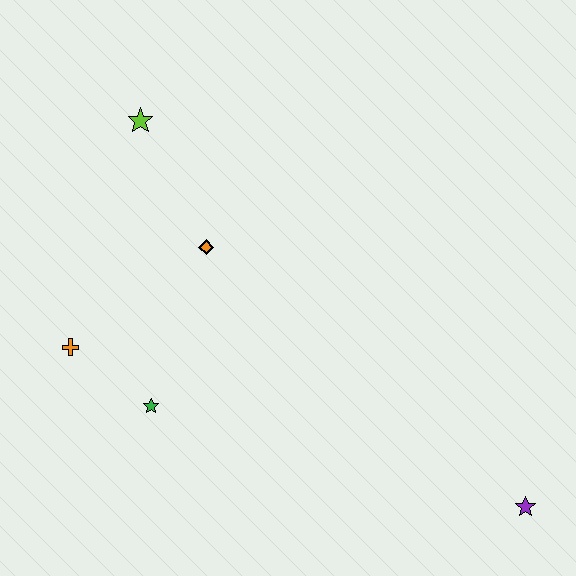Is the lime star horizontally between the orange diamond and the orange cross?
Yes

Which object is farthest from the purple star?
The lime star is farthest from the purple star.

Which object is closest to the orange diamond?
The lime star is closest to the orange diamond.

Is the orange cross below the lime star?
Yes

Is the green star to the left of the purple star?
Yes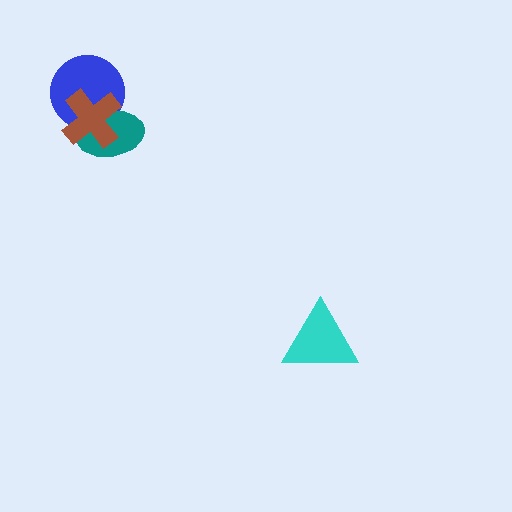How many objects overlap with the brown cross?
2 objects overlap with the brown cross.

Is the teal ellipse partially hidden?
Yes, it is partially covered by another shape.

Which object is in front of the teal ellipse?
The brown cross is in front of the teal ellipse.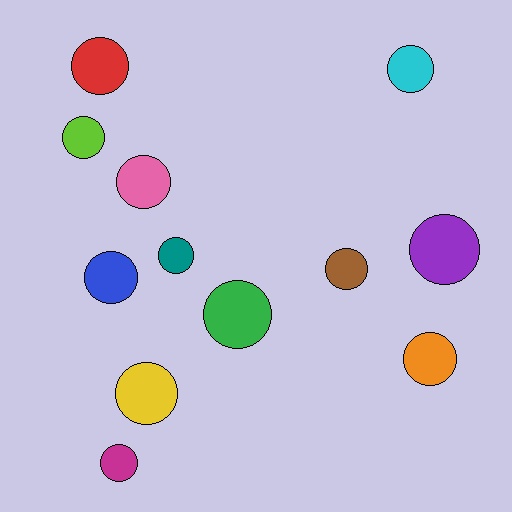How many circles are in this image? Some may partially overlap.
There are 12 circles.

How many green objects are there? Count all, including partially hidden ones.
There is 1 green object.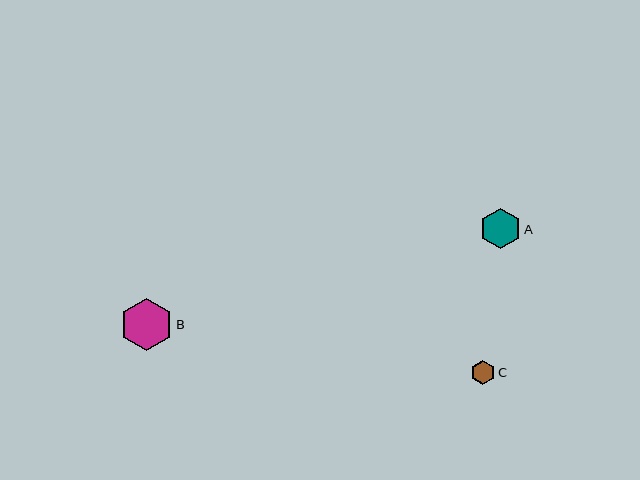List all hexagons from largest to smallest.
From largest to smallest: B, A, C.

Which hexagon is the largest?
Hexagon B is the largest with a size of approximately 52 pixels.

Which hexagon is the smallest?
Hexagon C is the smallest with a size of approximately 24 pixels.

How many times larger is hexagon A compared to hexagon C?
Hexagon A is approximately 1.7 times the size of hexagon C.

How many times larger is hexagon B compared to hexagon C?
Hexagon B is approximately 2.2 times the size of hexagon C.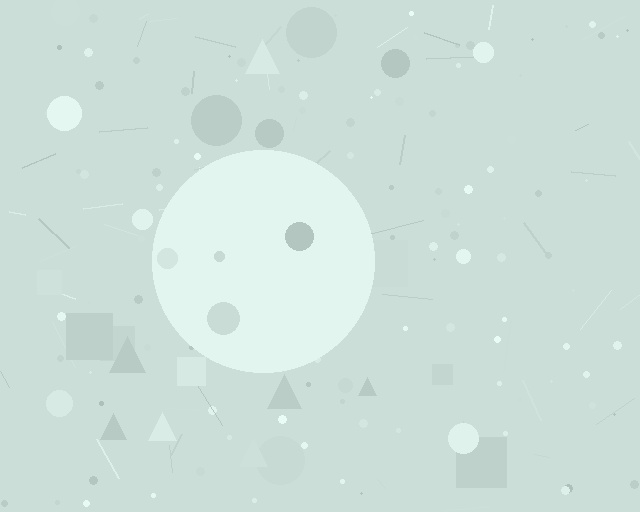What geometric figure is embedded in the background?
A circle is embedded in the background.